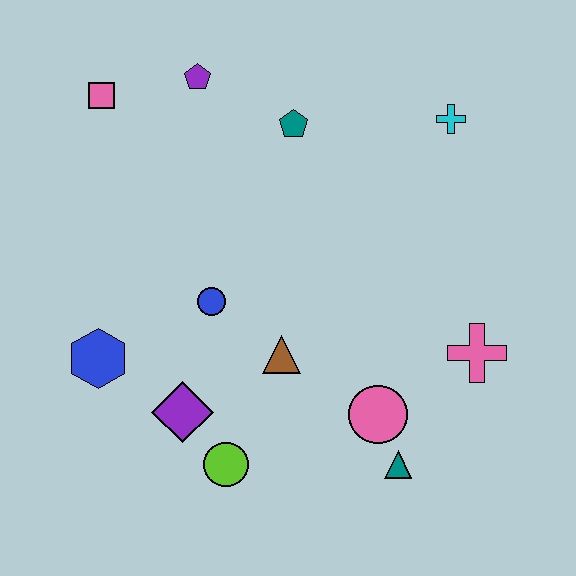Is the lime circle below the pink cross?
Yes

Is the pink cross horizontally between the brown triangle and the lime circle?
No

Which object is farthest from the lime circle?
The cyan cross is farthest from the lime circle.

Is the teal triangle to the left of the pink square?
No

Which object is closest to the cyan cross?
The teal pentagon is closest to the cyan cross.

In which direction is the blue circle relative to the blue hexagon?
The blue circle is to the right of the blue hexagon.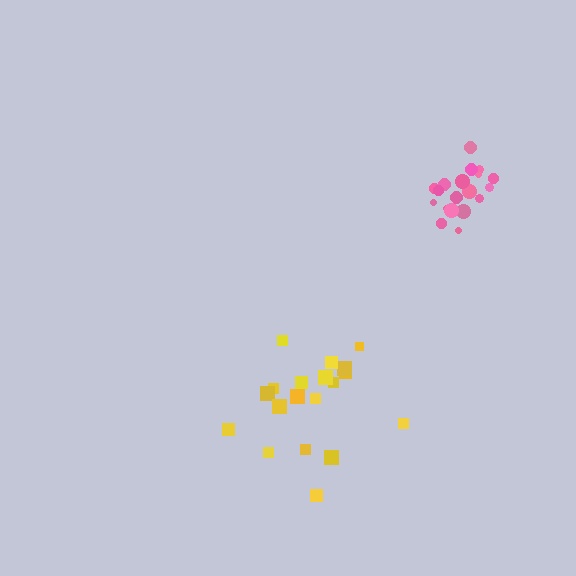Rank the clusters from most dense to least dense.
pink, yellow.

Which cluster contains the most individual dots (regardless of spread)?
Pink (20).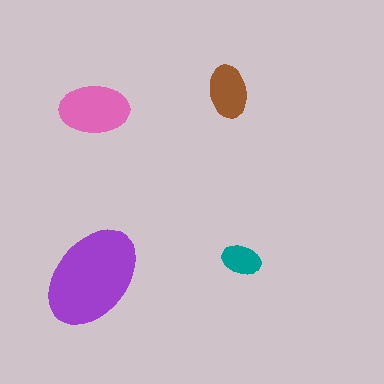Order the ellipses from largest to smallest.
the purple one, the pink one, the brown one, the teal one.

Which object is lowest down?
The purple ellipse is bottommost.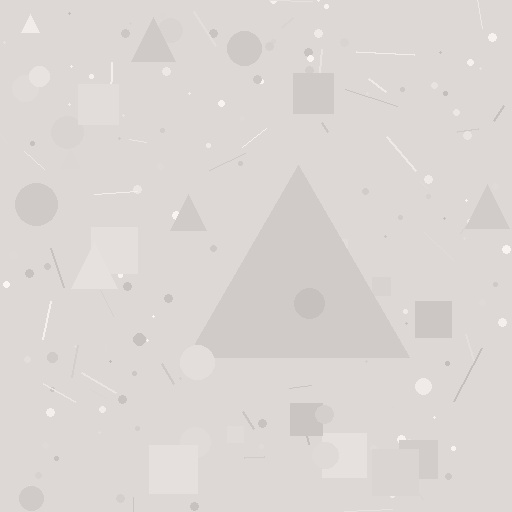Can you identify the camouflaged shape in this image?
The camouflaged shape is a triangle.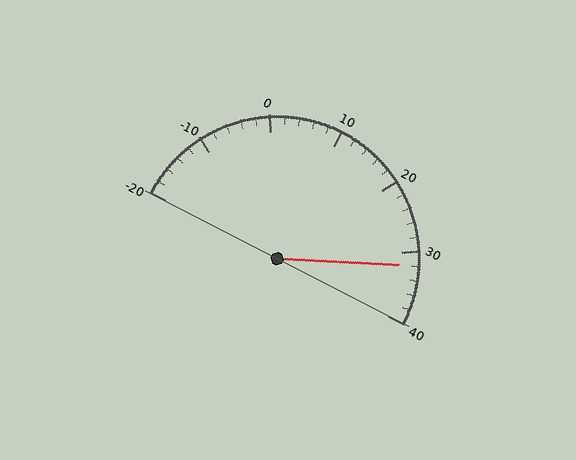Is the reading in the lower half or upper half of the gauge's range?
The reading is in the upper half of the range (-20 to 40).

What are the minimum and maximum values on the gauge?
The gauge ranges from -20 to 40.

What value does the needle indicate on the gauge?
The needle indicates approximately 32.